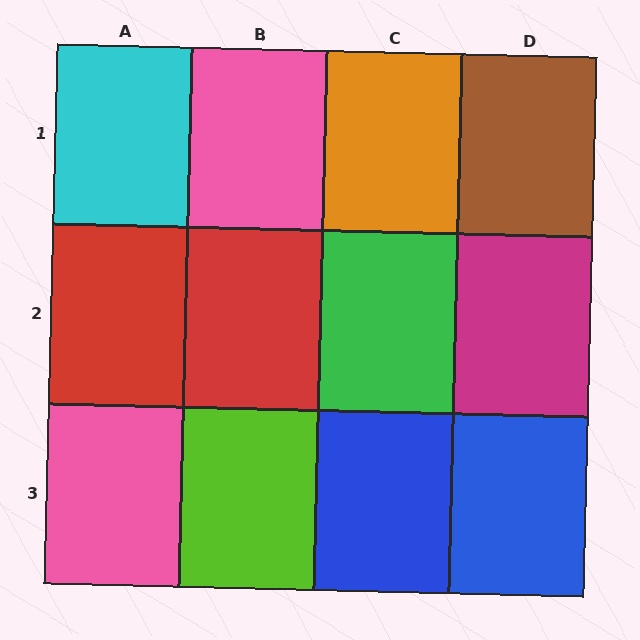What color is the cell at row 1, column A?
Cyan.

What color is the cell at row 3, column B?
Lime.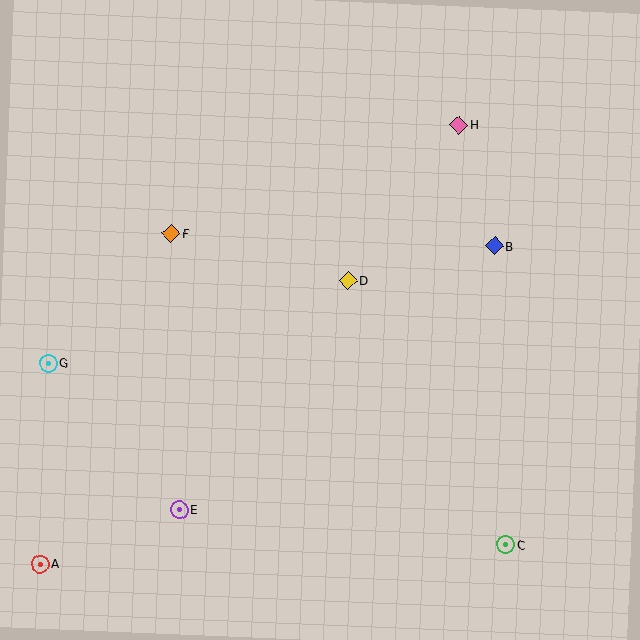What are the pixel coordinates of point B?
Point B is at (494, 246).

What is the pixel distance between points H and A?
The distance between H and A is 607 pixels.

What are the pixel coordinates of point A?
Point A is at (40, 564).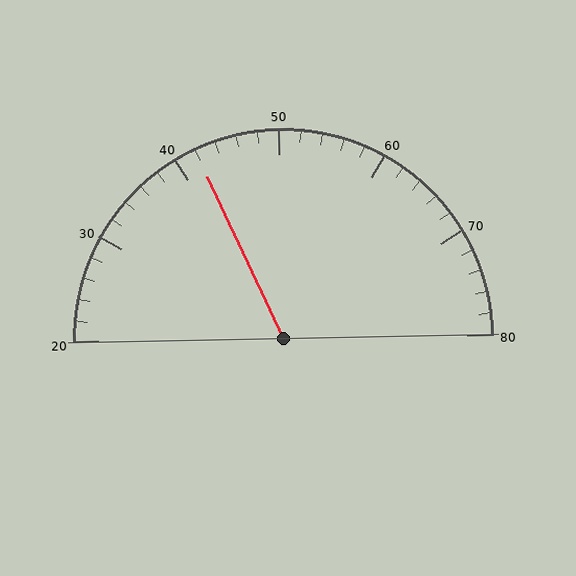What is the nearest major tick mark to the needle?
The nearest major tick mark is 40.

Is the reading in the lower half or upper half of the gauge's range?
The reading is in the lower half of the range (20 to 80).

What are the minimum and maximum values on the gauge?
The gauge ranges from 20 to 80.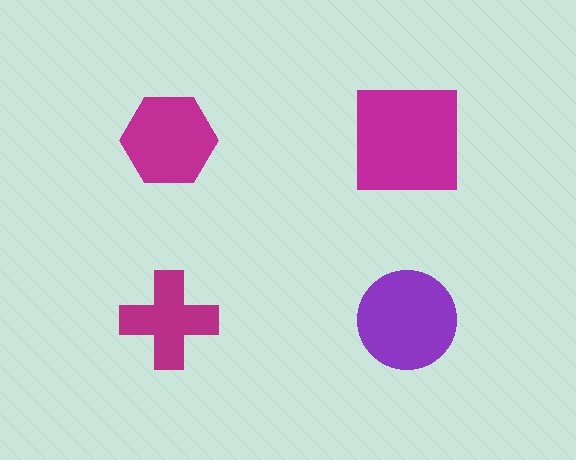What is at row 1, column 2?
A magenta square.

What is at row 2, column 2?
A purple circle.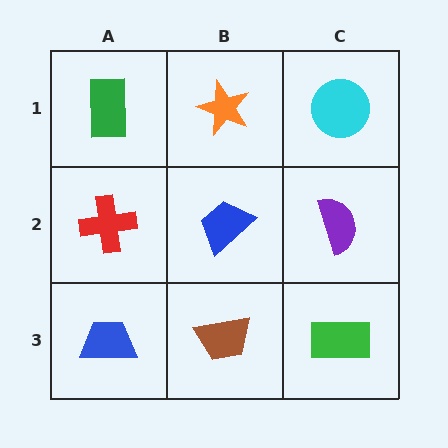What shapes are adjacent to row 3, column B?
A blue trapezoid (row 2, column B), a blue trapezoid (row 3, column A), a green rectangle (row 3, column C).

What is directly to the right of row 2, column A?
A blue trapezoid.